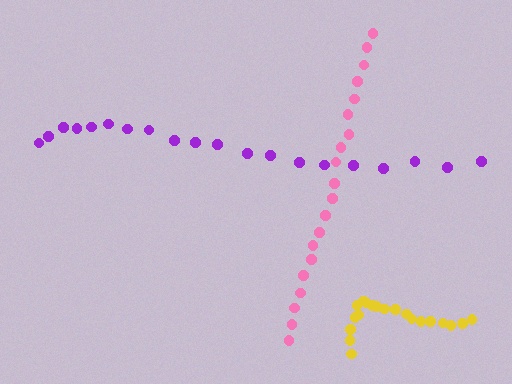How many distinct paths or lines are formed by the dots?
There are 3 distinct paths.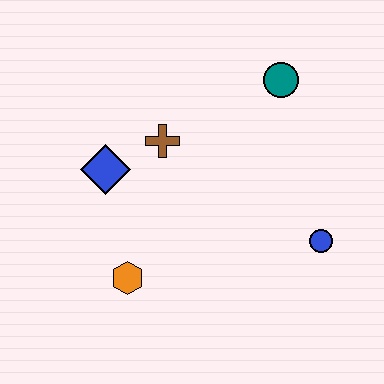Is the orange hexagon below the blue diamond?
Yes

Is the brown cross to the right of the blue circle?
No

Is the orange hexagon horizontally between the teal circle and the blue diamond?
Yes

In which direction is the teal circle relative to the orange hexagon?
The teal circle is above the orange hexagon.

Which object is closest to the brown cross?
The blue diamond is closest to the brown cross.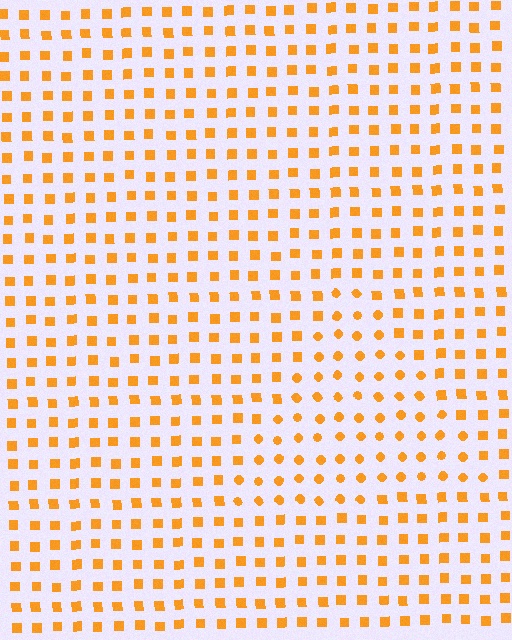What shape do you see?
I see a triangle.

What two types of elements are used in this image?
The image uses circles inside the triangle region and squares outside it.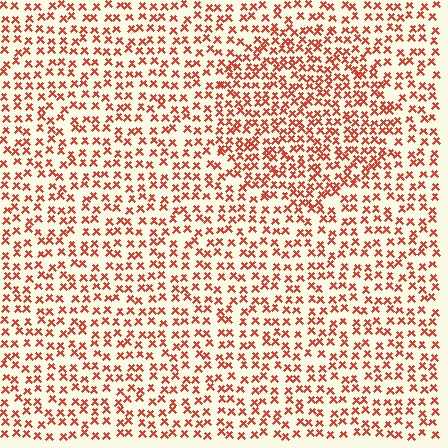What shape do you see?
I see a circle.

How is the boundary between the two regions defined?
The boundary is defined by a change in element density (approximately 1.6x ratio). All elements are the same color, size, and shape.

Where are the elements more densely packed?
The elements are more densely packed inside the circle boundary.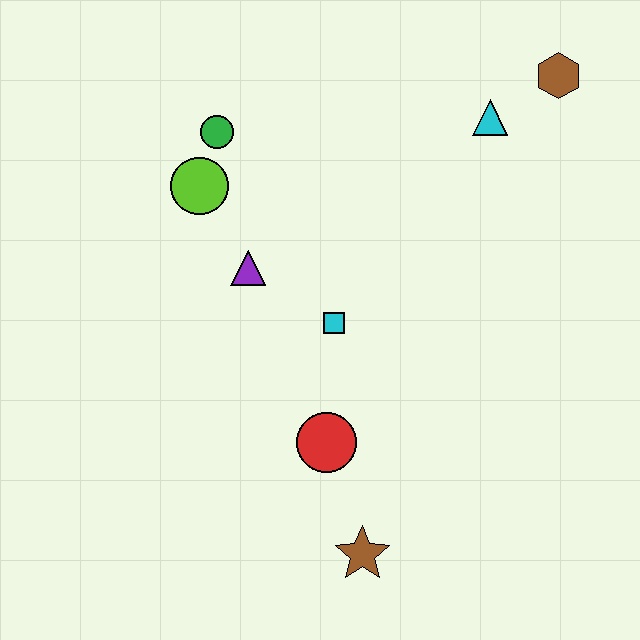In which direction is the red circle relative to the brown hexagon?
The red circle is below the brown hexagon.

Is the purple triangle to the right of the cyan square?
No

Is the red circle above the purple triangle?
No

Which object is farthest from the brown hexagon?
The brown star is farthest from the brown hexagon.